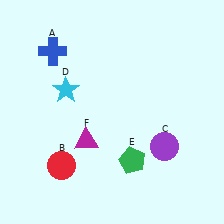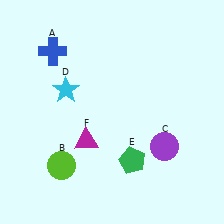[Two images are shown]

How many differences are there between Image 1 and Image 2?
There is 1 difference between the two images.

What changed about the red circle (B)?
In Image 1, B is red. In Image 2, it changed to lime.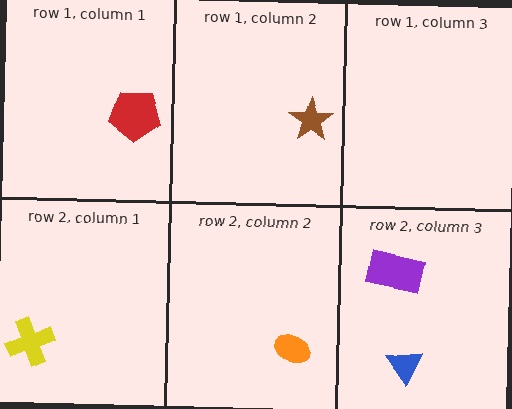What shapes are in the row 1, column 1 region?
The red pentagon.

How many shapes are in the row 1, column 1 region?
1.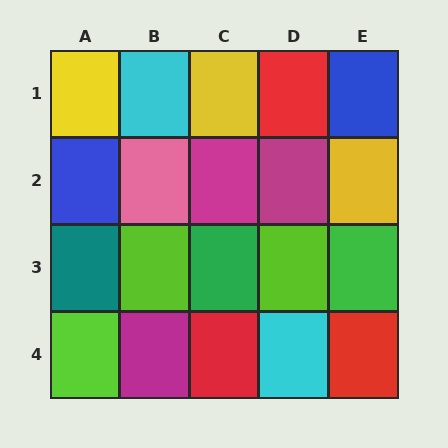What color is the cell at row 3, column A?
Teal.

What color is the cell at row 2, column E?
Yellow.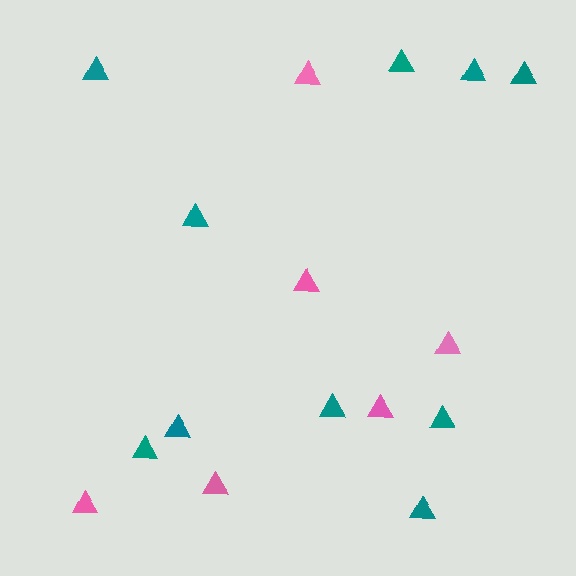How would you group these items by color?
There are 2 groups: one group of teal triangles (10) and one group of pink triangles (6).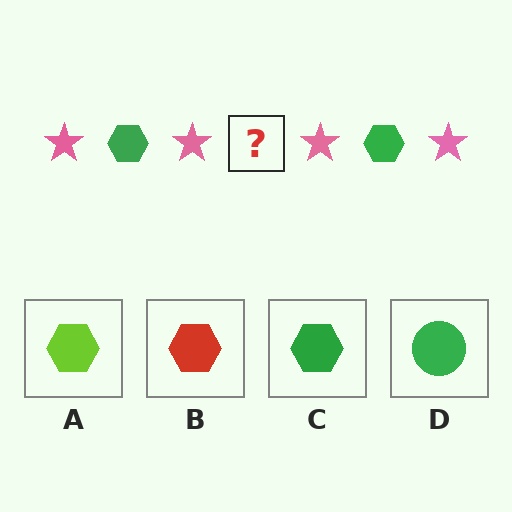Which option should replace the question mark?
Option C.